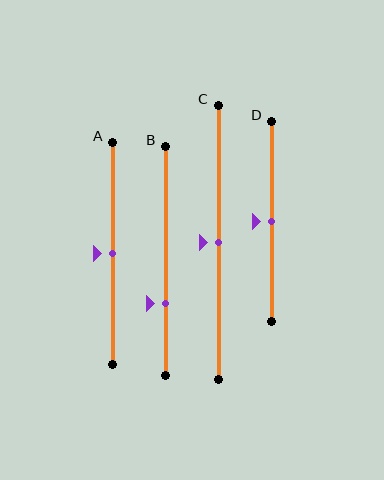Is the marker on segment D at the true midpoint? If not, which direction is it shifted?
Yes, the marker on segment D is at the true midpoint.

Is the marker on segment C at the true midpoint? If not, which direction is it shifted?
Yes, the marker on segment C is at the true midpoint.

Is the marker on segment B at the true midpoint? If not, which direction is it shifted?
No, the marker on segment B is shifted downward by about 19% of the segment length.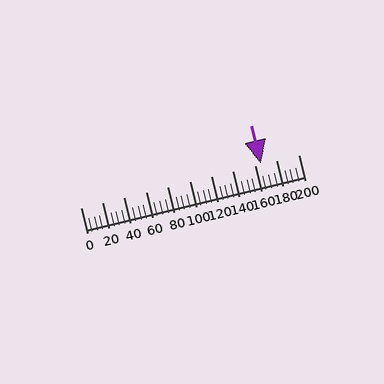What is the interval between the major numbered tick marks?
The major tick marks are spaced 20 units apart.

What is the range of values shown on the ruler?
The ruler shows values from 0 to 200.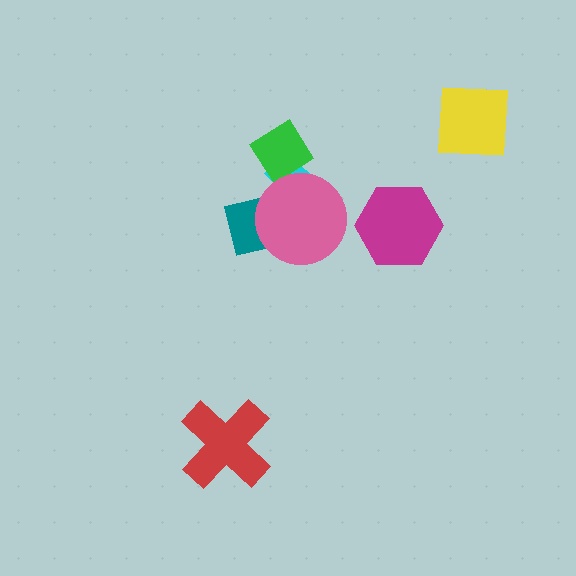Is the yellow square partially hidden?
No, no other shape covers it.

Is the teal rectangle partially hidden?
Yes, it is partially covered by another shape.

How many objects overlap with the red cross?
0 objects overlap with the red cross.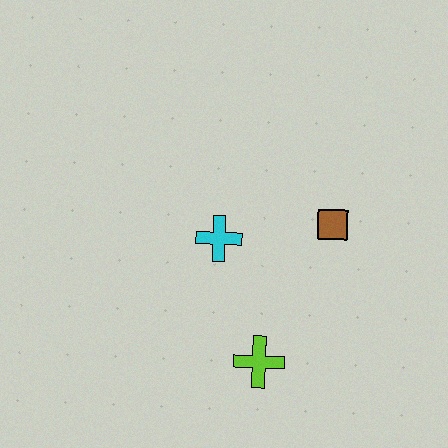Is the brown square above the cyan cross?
Yes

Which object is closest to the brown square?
The cyan cross is closest to the brown square.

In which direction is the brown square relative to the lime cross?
The brown square is above the lime cross.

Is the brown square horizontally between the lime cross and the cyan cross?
No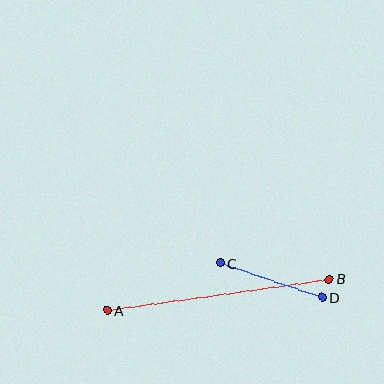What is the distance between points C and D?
The distance is approximately 107 pixels.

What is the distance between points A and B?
The distance is approximately 224 pixels.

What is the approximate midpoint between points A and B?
The midpoint is at approximately (218, 295) pixels.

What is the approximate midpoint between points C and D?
The midpoint is at approximately (271, 280) pixels.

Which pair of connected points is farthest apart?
Points A and B are farthest apart.